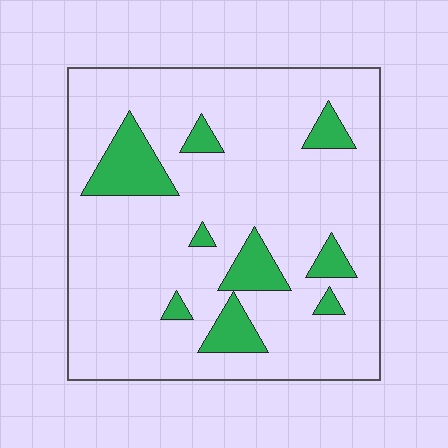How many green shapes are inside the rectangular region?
9.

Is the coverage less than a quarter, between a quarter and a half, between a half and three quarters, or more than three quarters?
Less than a quarter.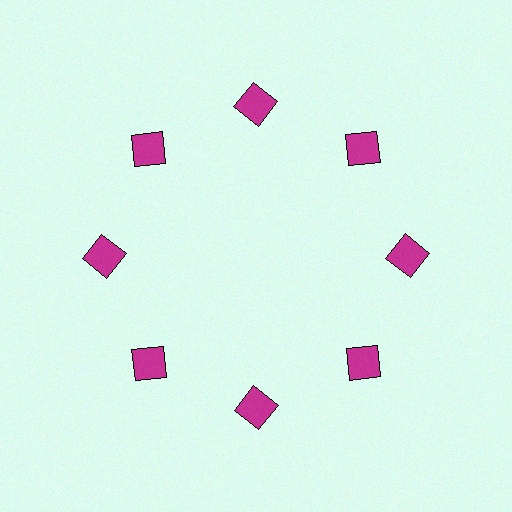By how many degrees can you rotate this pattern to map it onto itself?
The pattern maps onto itself every 45 degrees of rotation.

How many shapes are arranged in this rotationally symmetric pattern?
There are 8 shapes, arranged in 8 groups of 1.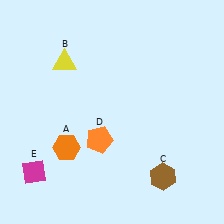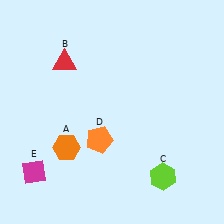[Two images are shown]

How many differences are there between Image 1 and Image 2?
There are 2 differences between the two images.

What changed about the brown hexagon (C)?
In Image 1, C is brown. In Image 2, it changed to lime.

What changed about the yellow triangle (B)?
In Image 1, B is yellow. In Image 2, it changed to red.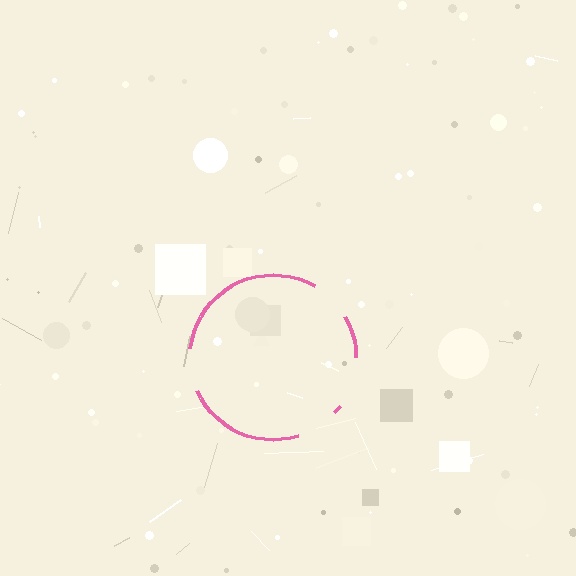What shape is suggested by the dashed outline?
The dashed outline suggests a circle.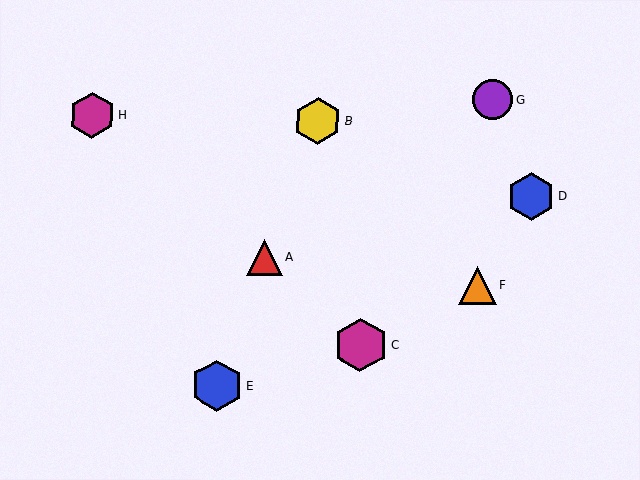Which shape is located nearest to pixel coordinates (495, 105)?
The purple circle (labeled G) at (492, 99) is nearest to that location.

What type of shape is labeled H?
Shape H is a magenta hexagon.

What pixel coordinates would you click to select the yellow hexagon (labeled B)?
Click at (318, 121) to select the yellow hexagon B.